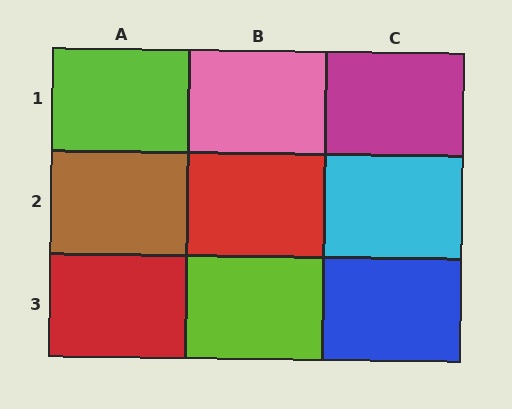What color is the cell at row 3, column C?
Blue.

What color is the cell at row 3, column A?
Red.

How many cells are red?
2 cells are red.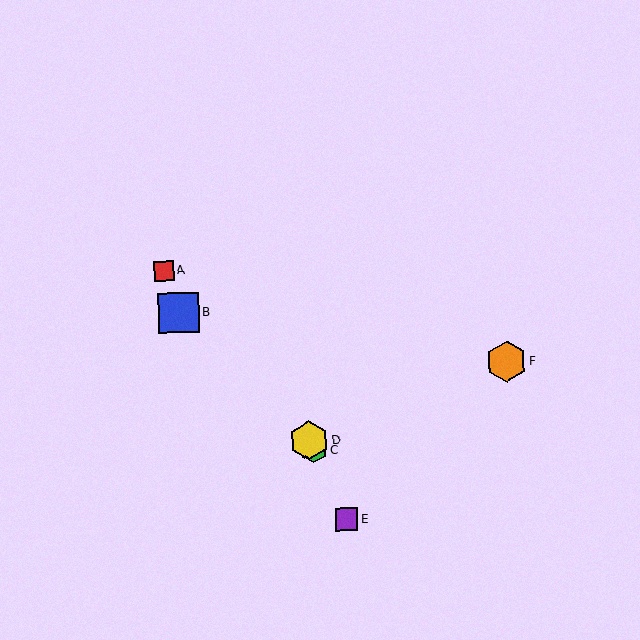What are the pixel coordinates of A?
Object A is at (164, 271).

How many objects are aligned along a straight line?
3 objects (C, D, E) are aligned along a straight line.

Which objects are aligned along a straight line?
Objects C, D, E are aligned along a straight line.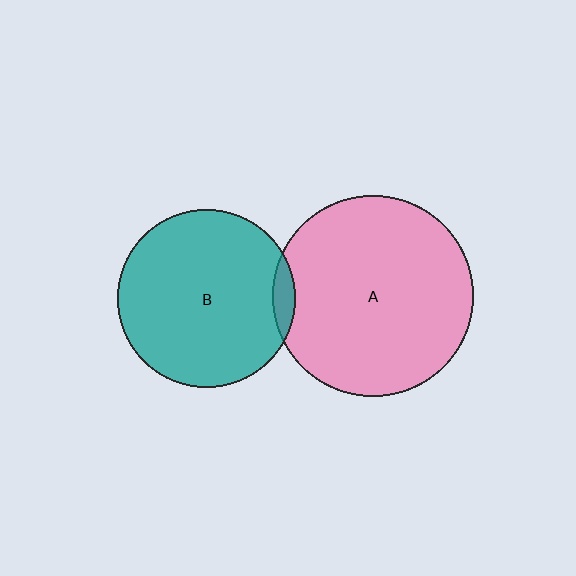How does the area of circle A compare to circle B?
Approximately 1.3 times.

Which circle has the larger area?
Circle A (pink).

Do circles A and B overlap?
Yes.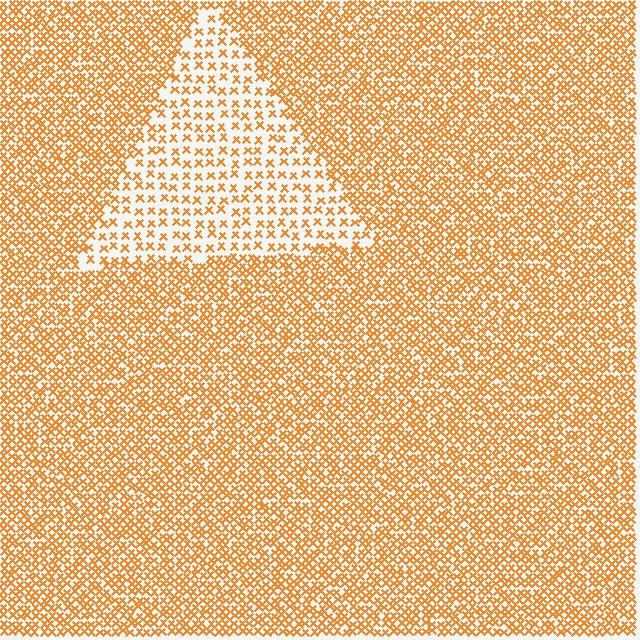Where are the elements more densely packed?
The elements are more densely packed outside the triangle boundary.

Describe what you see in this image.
The image contains small orange elements arranged at two different densities. A triangle-shaped region is visible where the elements are less densely packed than the surrounding area.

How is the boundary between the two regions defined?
The boundary is defined by a change in element density (approximately 2.3x ratio). All elements are the same color, size, and shape.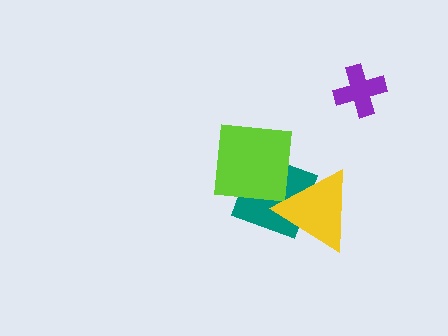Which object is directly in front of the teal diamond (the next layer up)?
The lime square is directly in front of the teal diamond.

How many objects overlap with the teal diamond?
2 objects overlap with the teal diamond.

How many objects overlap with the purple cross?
0 objects overlap with the purple cross.